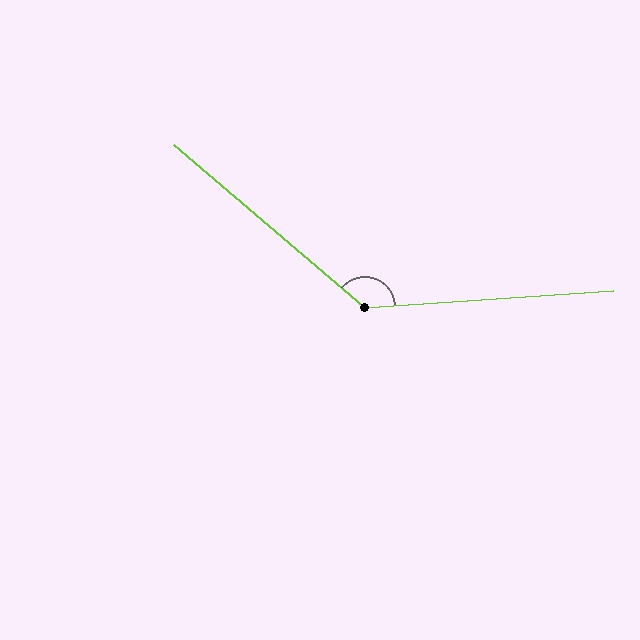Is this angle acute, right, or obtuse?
It is obtuse.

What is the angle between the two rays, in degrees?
Approximately 136 degrees.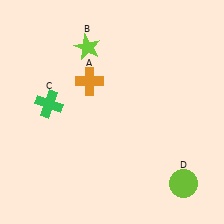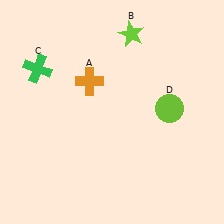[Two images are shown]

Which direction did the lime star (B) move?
The lime star (B) moved right.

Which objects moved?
The objects that moved are: the lime star (B), the green cross (C), the lime circle (D).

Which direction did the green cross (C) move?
The green cross (C) moved up.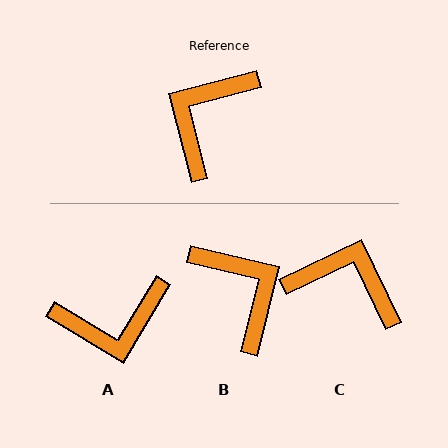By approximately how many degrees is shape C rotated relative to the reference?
Approximately 79 degrees clockwise.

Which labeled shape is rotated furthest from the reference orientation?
A, about 134 degrees away.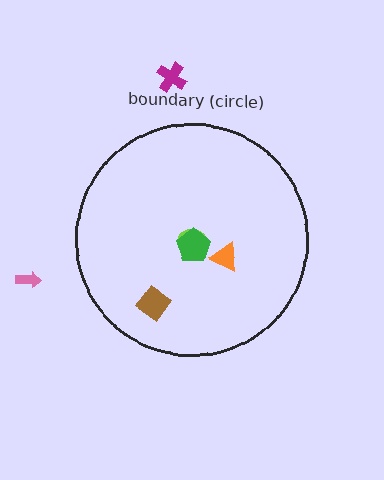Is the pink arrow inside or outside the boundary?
Outside.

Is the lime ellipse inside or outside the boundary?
Inside.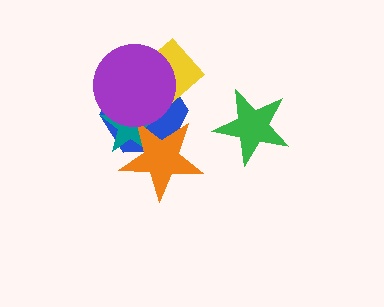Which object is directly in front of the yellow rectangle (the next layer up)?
The teal star is directly in front of the yellow rectangle.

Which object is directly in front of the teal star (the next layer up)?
The orange star is directly in front of the teal star.